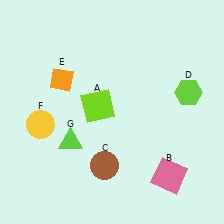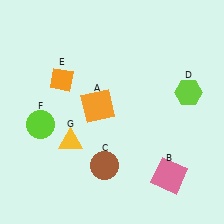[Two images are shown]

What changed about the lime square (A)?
In Image 1, A is lime. In Image 2, it changed to orange.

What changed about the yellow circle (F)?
In Image 1, F is yellow. In Image 2, it changed to lime.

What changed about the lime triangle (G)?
In Image 1, G is lime. In Image 2, it changed to yellow.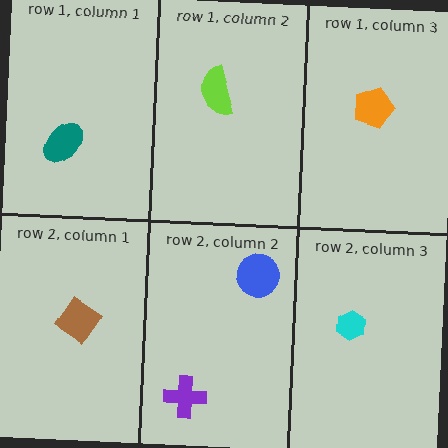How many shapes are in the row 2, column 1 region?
1.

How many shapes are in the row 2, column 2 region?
2.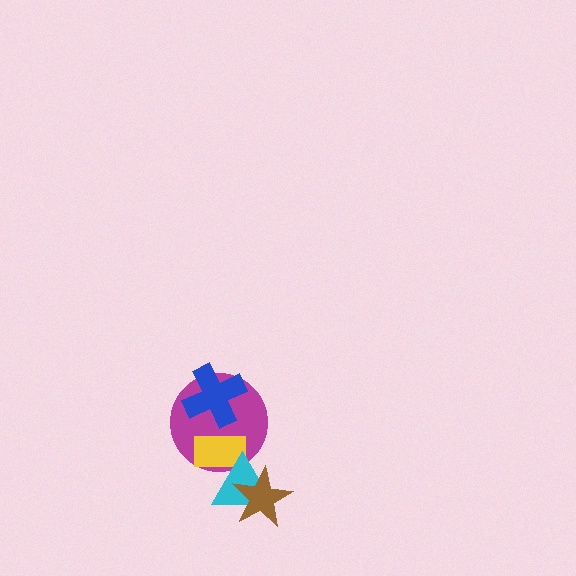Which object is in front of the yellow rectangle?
The cyan triangle is in front of the yellow rectangle.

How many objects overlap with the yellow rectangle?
2 objects overlap with the yellow rectangle.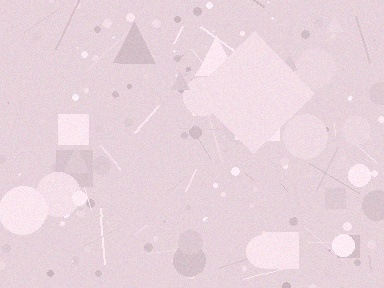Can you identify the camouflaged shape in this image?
The camouflaged shape is a diamond.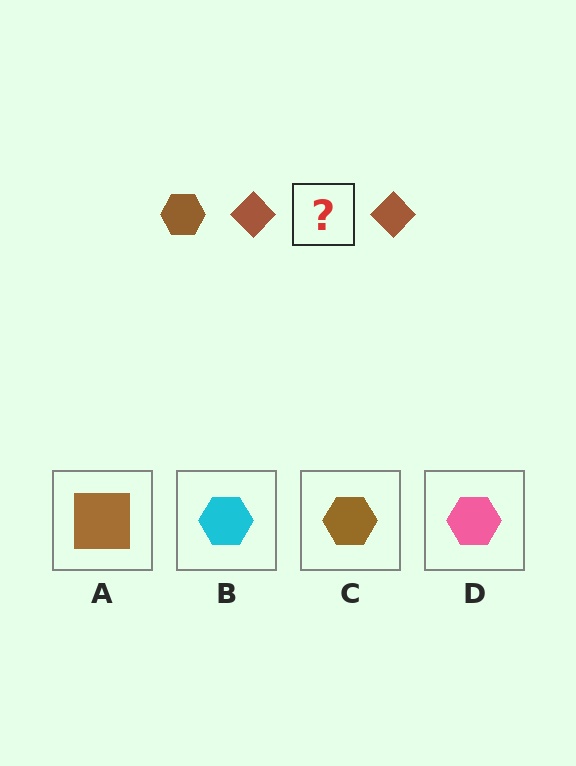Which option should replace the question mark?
Option C.